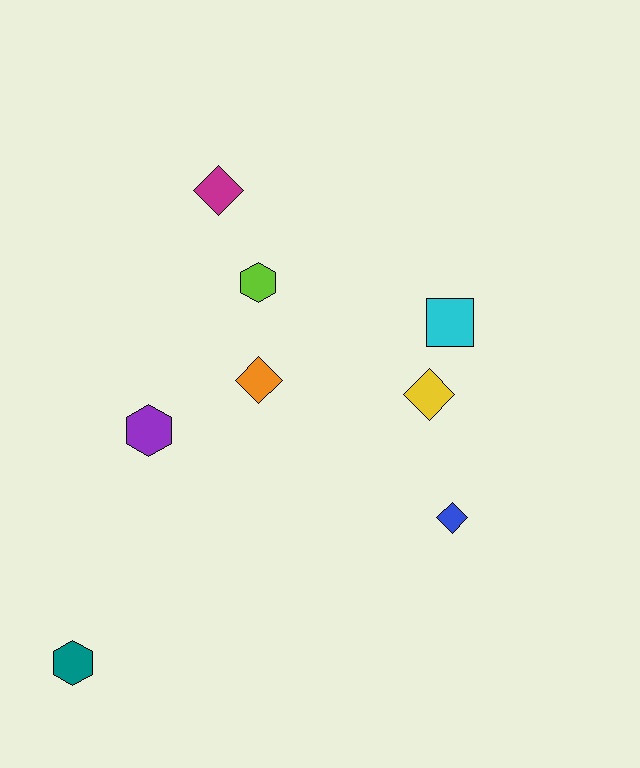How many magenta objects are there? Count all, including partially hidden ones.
There is 1 magenta object.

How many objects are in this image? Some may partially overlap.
There are 8 objects.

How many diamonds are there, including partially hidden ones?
There are 4 diamonds.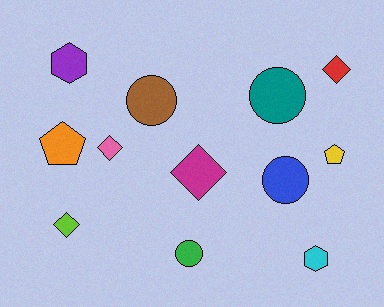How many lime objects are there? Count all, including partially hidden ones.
There is 1 lime object.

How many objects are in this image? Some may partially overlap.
There are 12 objects.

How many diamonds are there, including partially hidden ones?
There are 4 diamonds.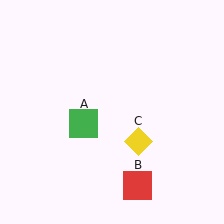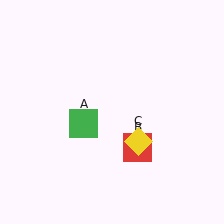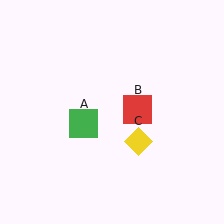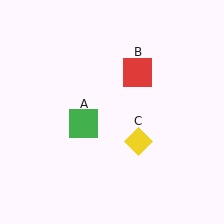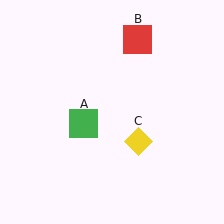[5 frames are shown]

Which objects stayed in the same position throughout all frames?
Green square (object A) and yellow diamond (object C) remained stationary.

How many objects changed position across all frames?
1 object changed position: red square (object B).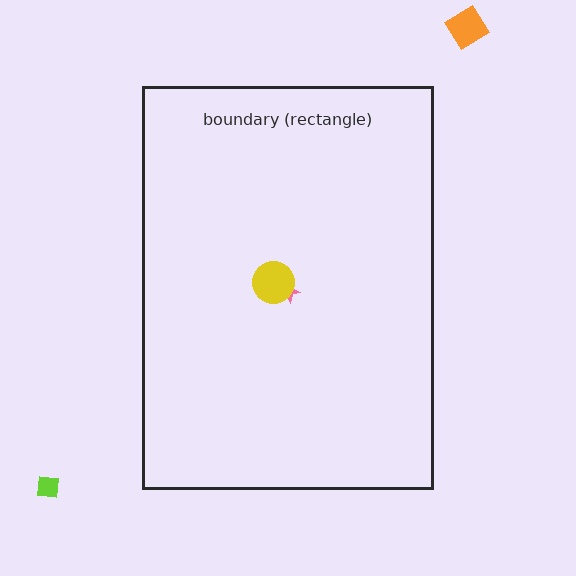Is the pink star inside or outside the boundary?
Inside.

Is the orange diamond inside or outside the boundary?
Outside.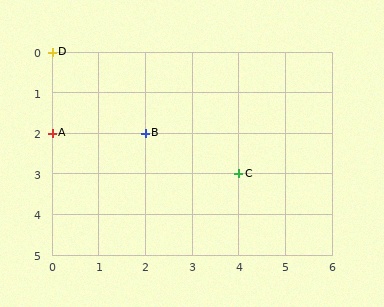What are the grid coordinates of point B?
Point B is at grid coordinates (2, 2).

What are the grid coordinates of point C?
Point C is at grid coordinates (4, 3).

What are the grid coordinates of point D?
Point D is at grid coordinates (0, 0).